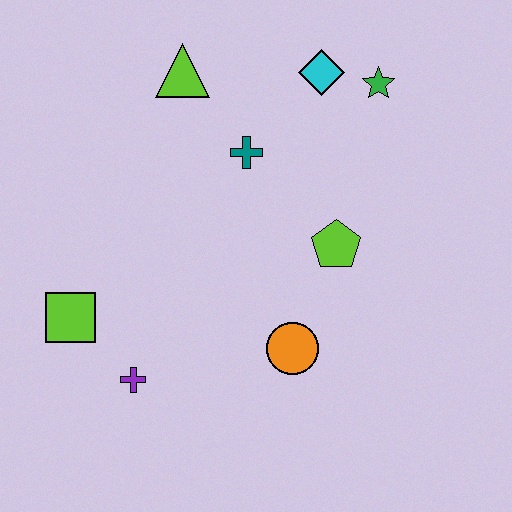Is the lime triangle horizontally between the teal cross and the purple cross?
Yes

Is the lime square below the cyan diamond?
Yes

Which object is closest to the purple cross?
The lime square is closest to the purple cross.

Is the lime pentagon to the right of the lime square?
Yes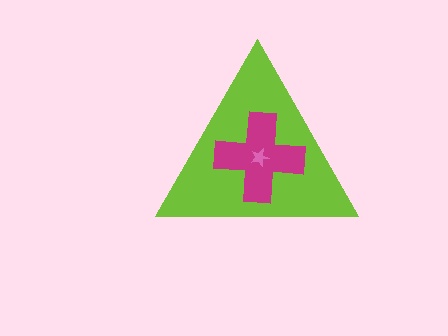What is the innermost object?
The pink star.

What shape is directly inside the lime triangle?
The magenta cross.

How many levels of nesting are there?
3.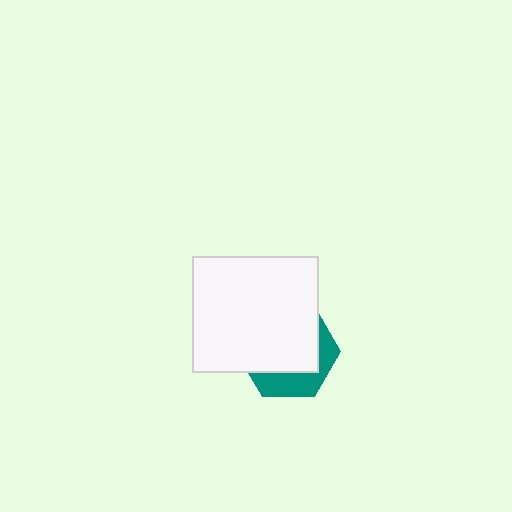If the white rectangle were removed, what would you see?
You would see the complete teal hexagon.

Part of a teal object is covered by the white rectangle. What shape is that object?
It is a hexagon.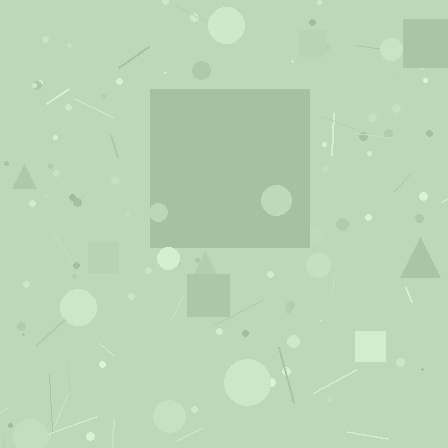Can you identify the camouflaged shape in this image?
The camouflaged shape is a square.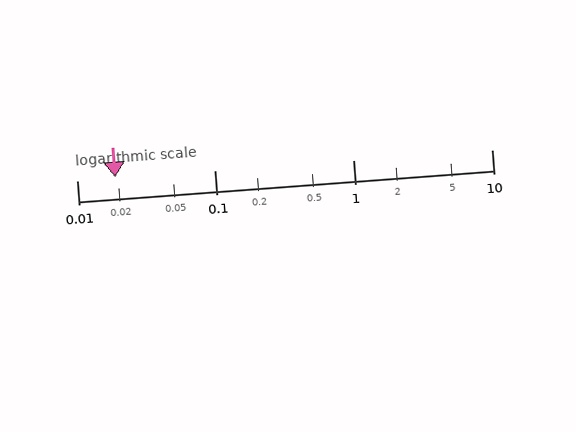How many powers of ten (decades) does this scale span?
The scale spans 3 decades, from 0.01 to 10.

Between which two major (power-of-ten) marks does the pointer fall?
The pointer is between 0.01 and 0.1.